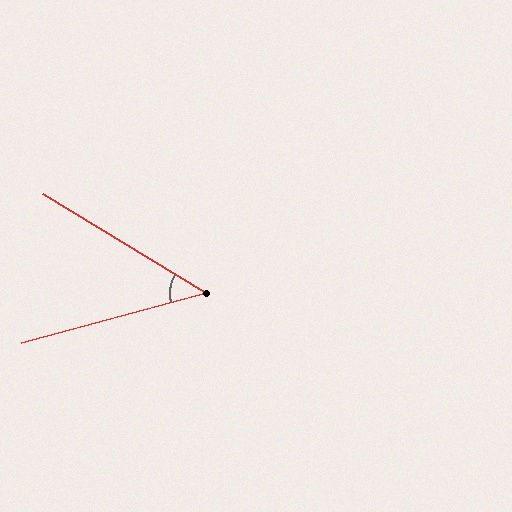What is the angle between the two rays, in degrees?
Approximately 46 degrees.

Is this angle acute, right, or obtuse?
It is acute.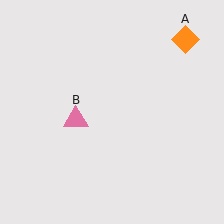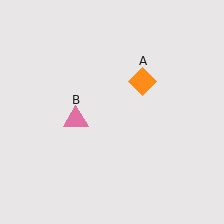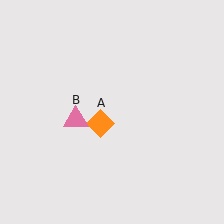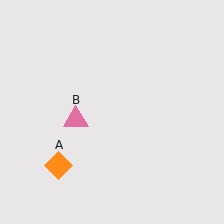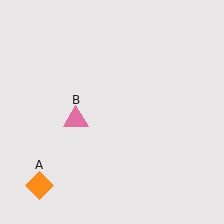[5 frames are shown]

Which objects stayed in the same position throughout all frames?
Pink triangle (object B) remained stationary.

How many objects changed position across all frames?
1 object changed position: orange diamond (object A).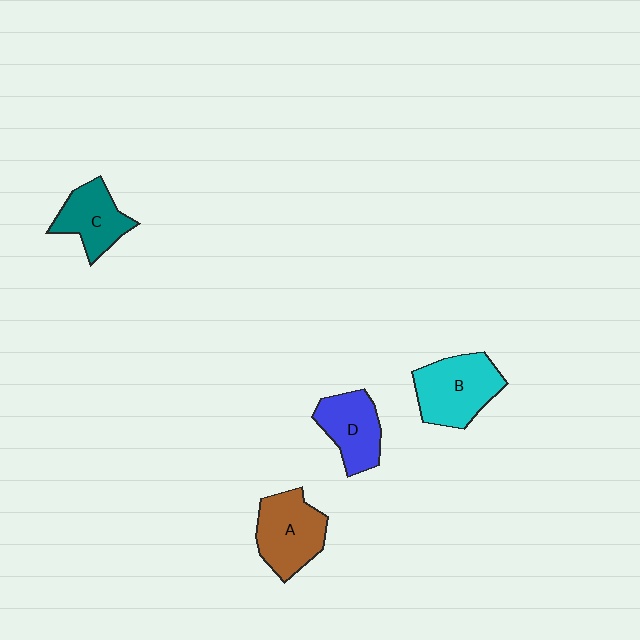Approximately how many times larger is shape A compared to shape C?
Approximately 1.3 times.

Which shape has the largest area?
Shape B (cyan).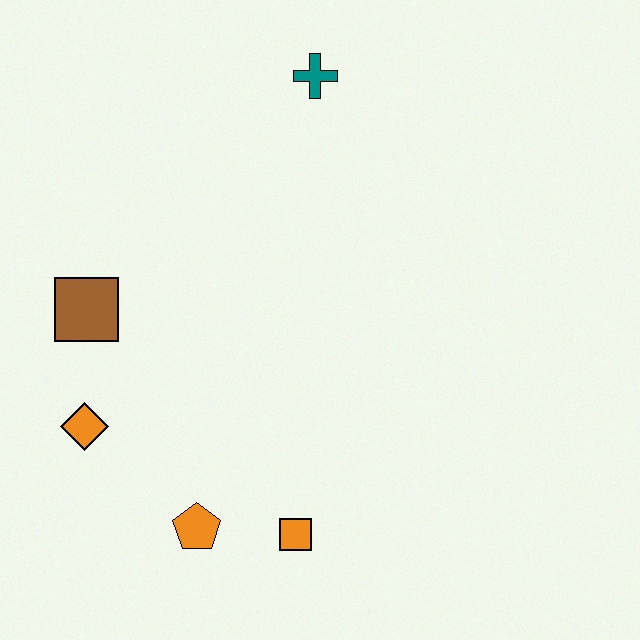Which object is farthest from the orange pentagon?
The teal cross is farthest from the orange pentagon.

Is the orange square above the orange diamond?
No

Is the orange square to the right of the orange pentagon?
Yes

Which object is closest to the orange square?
The orange pentagon is closest to the orange square.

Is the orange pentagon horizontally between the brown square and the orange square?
Yes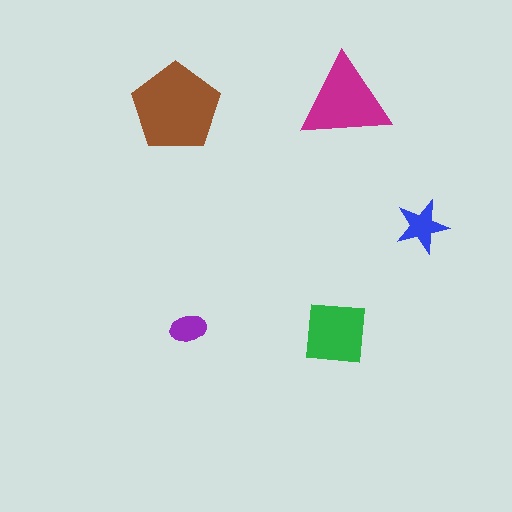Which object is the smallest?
The purple ellipse.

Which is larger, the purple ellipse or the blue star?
The blue star.